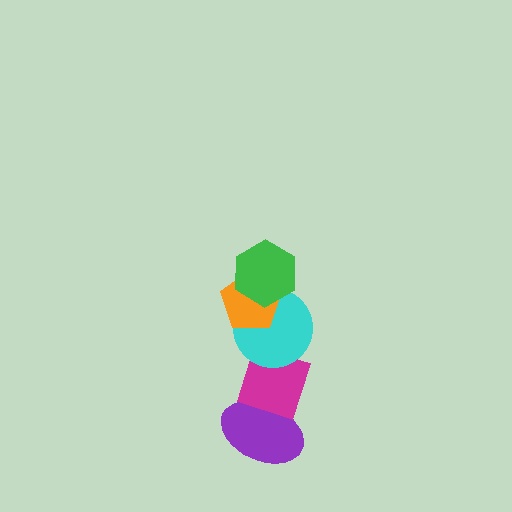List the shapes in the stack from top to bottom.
From top to bottom: the green hexagon, the orange pentagon, the cyan circle, the magenta diamond, the purple ellipse.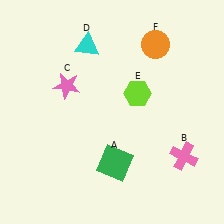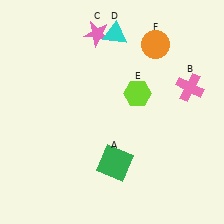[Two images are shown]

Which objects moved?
The objects that moved are: the pink cross (B), the pink star (C), the cyan triangle (D).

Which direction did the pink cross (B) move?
The pink cross (B) moved up.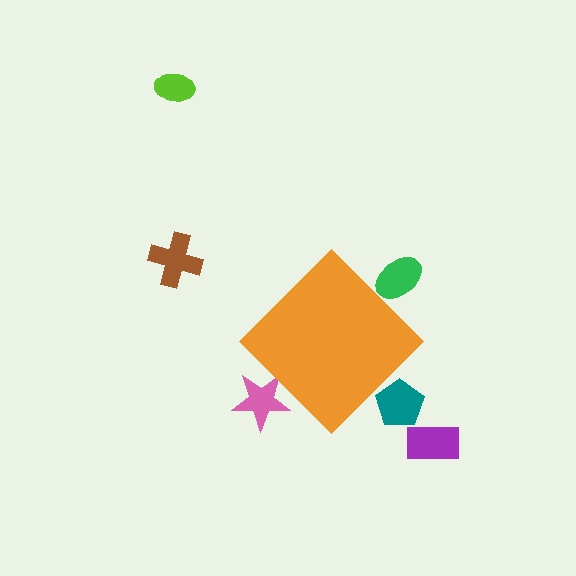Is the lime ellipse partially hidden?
No, the lime ellipse is fully visible.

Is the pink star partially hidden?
Yes, the pink star is partially hidden behind the orange diamond.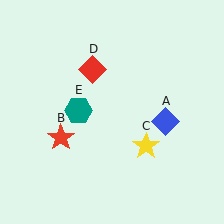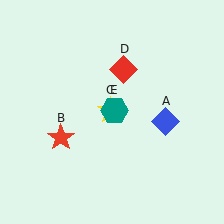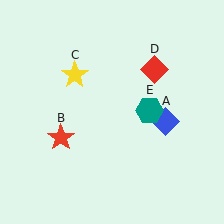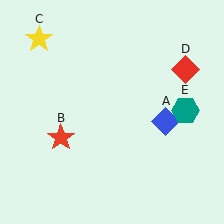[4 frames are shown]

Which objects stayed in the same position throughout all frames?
Blue diamond (object A) and red star (object B) remained stationary.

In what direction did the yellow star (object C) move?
The yellow star (object C) moved up and to the left.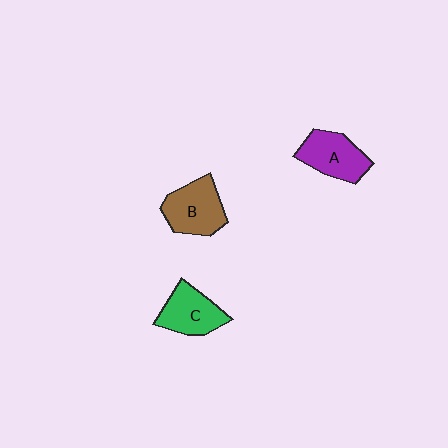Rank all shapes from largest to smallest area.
From largest to smallest: B (brown), A (purple), C (green).